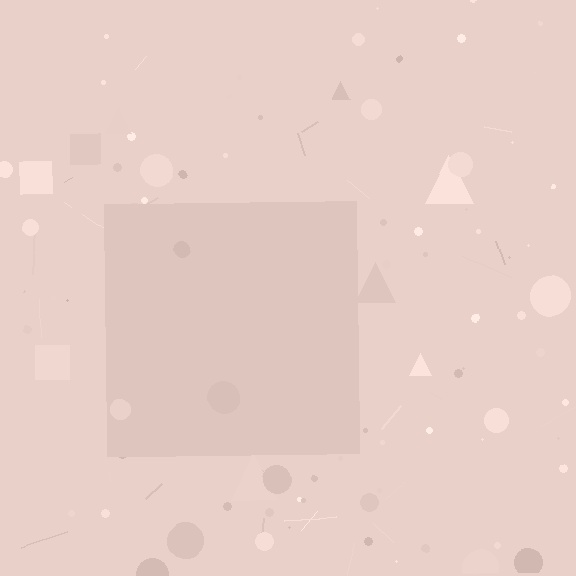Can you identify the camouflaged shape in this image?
The camouflaged shape is a square.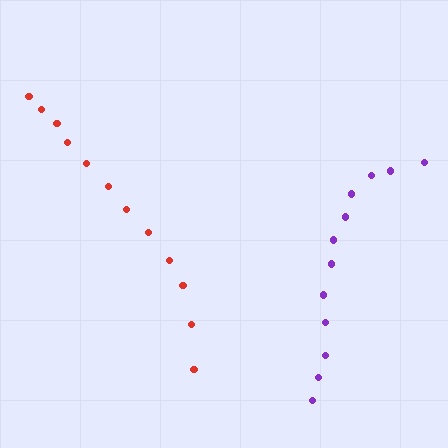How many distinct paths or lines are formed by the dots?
There are 2 distinct paths.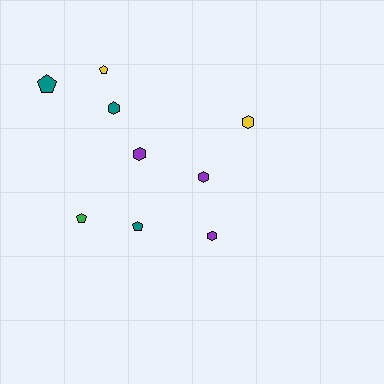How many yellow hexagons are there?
There is 1 yellow hexagon.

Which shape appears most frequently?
Hexagon, with 5 objects.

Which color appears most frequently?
Purple, with 3 objects.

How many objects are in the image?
There are 9 objects.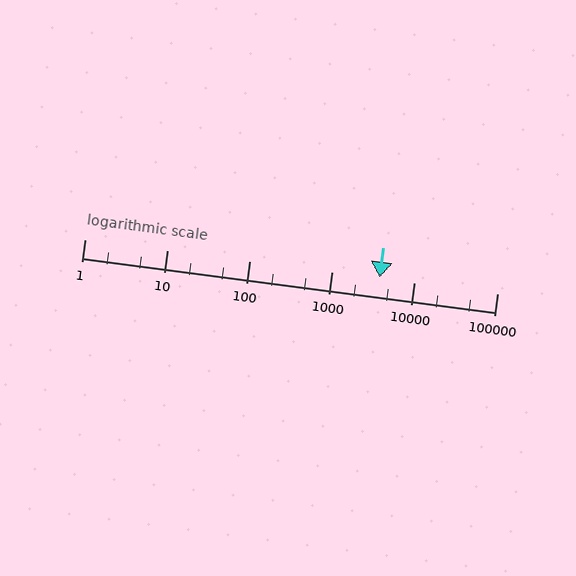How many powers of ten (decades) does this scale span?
The scale spans 5 decades, from 1 to 100000.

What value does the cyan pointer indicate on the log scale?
The pointer indicates approximately 3800.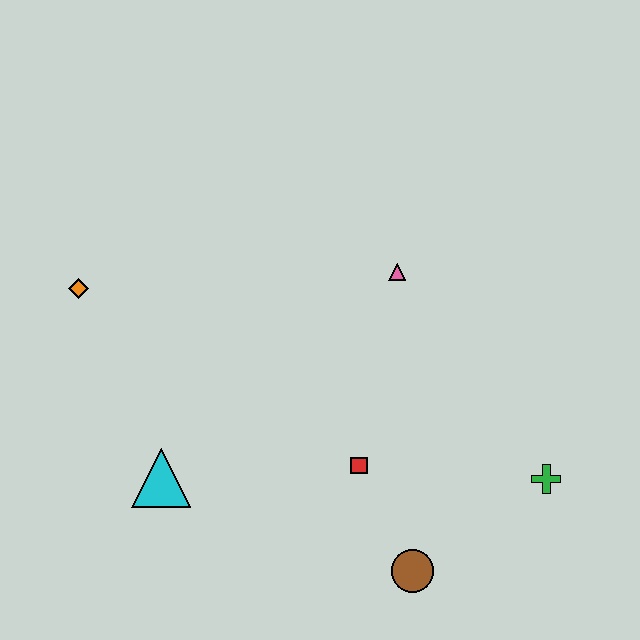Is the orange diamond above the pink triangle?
No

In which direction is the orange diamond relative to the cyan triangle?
The orange diamond is above the cyan triangle.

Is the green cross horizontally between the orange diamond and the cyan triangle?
No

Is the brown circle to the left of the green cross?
Yes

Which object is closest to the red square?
The brown circle is closest to the red square.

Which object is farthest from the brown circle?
The orange diamond is farthest from the brown circle.